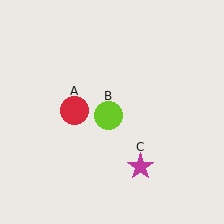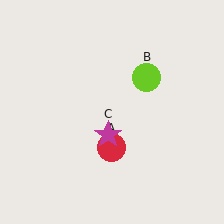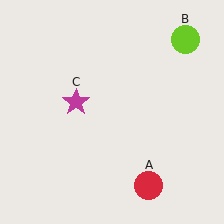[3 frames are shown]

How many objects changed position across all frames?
3 objects changed position: red circle (object A), lime circle (object B), magenta star (object C).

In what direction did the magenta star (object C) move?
The magenta star (object C) moved up and to the left.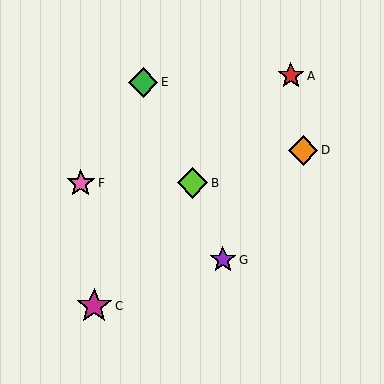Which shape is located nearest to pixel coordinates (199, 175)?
The lime diamond (labeled B) at (193, 183) is nearest to that location.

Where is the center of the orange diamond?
The center of the orange diamond is at (303, 150).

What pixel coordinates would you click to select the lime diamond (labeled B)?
Click at (193, 183) to select the lime diamond B.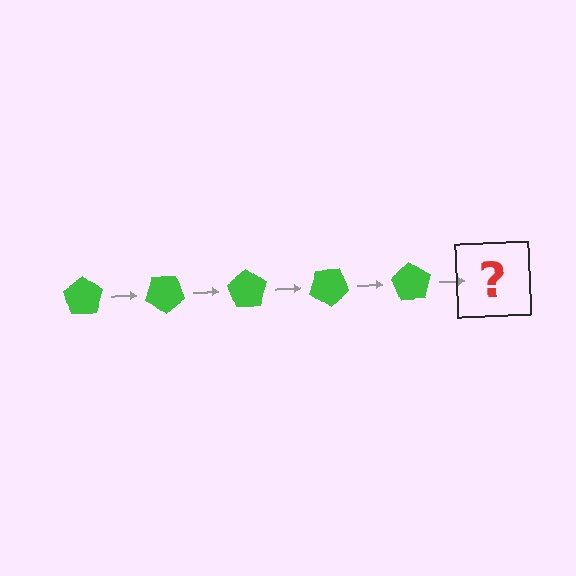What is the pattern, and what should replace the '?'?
The pattern is that the pentagon rotates 35 degrees each step. The '?' should be a green pentagon rotated 175 degrees.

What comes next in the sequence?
The next element should be a green pentagon rotated 175 degrees.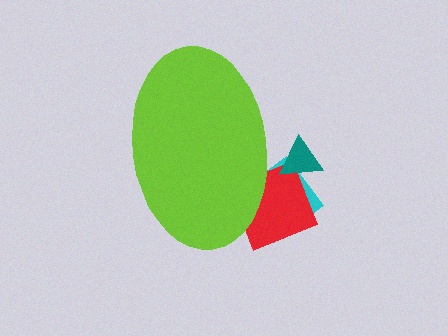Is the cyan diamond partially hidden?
Yes, the cyan diamond is partially hidden behind the lime ellipse.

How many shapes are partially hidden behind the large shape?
3 shapes are partially hidden.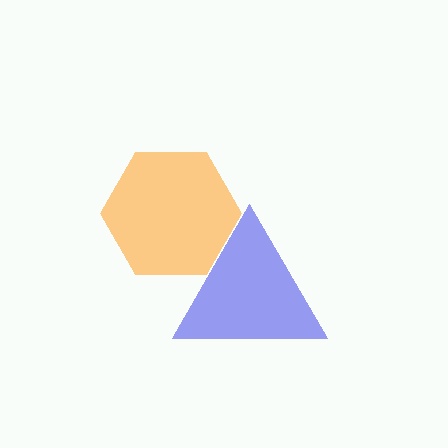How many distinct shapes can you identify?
There are 2 distinct shapes: an orange hexagon, a blue triangle.